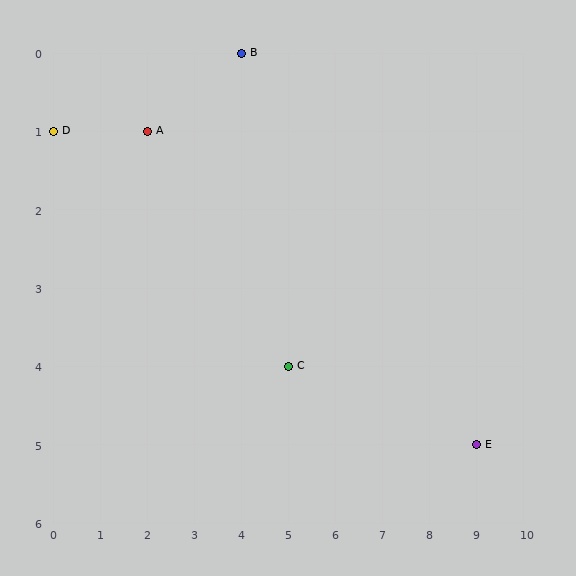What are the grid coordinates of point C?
Point C is at grid coordinates (5, 4).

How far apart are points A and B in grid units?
Points A and B are 2 columns and 1 row apart (about 2.2 grid units diagonally).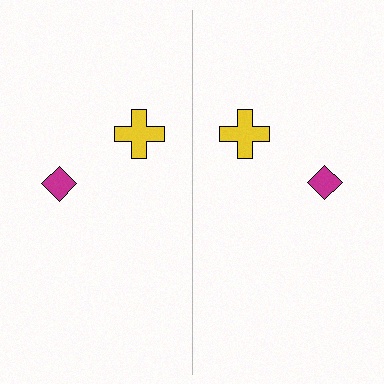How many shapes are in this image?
There are 4 shapes in this image.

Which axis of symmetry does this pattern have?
The pattern has a vertical axis of symmetry running through the center of the image.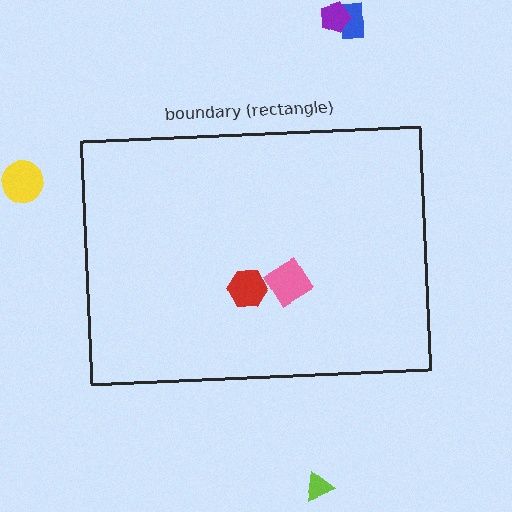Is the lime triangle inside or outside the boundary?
Outside.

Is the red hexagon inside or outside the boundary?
Inside.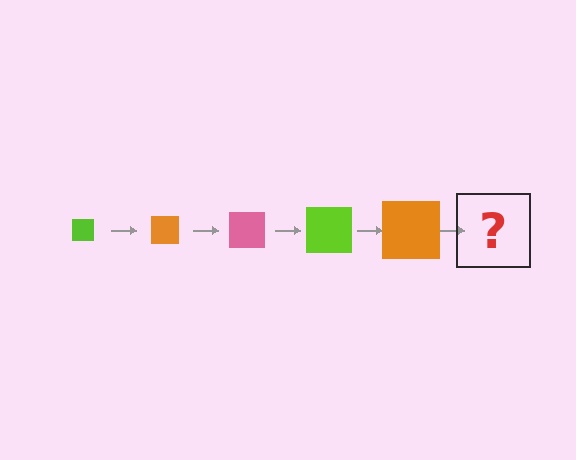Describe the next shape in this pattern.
It should be a pink square, larger than the previous one.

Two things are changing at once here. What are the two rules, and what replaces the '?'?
The two rules are that the square grows larger each step and the color cycles through lime, orange, and pink. The '?' should be a pink square, larger than the previous one.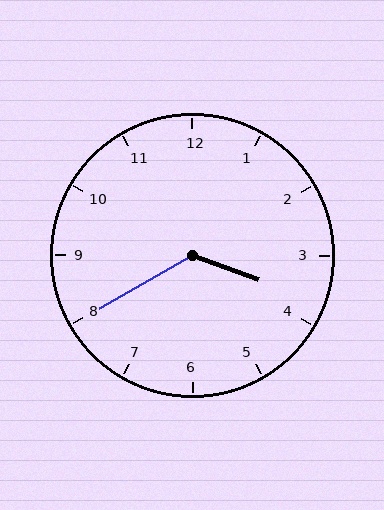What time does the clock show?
3:40.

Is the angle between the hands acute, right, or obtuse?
It is obtuse.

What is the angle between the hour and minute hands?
Approximately 130 degrees.